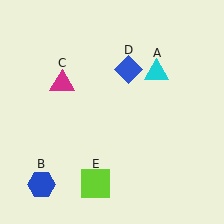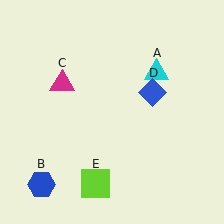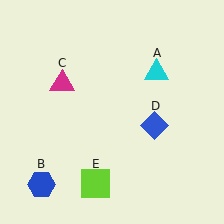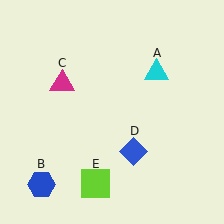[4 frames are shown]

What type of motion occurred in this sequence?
The blue diamond (object D) rotated clockwise around the center of the scene.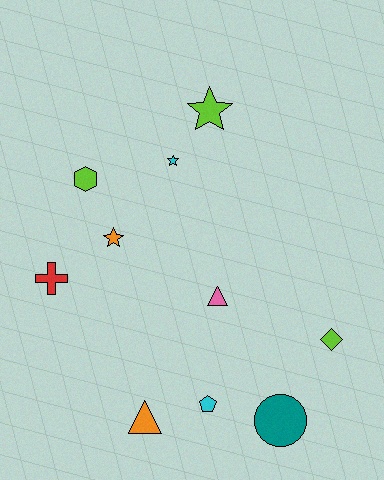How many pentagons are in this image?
There is 1 pentagon.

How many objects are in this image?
There are 10 objects.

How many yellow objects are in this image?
There are no yellow objects.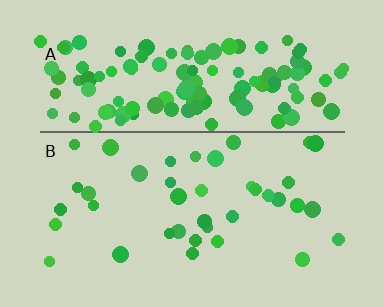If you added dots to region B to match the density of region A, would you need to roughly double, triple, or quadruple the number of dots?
Approximately triple.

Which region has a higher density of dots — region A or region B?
A (the top).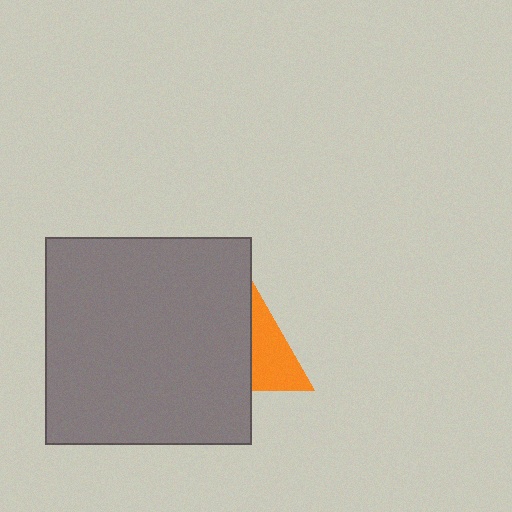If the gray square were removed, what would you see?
You would see the complete orange triangle.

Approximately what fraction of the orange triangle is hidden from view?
Roughly 52% of the orange triangle is hidden behind the gray square.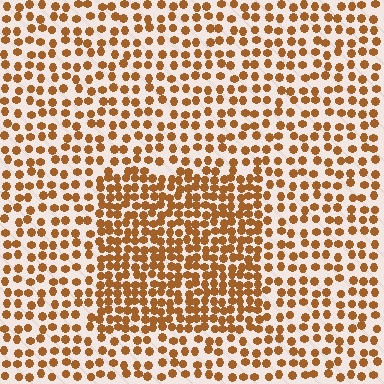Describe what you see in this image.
The image contains small brown elements arranged at two different densities. A rectangle-shaped region is visible where the elements are more densely packed than the surrounding area.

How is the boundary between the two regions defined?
The boundary is defined by a change in element density (approximately 1.9x ratio). All elements are the same color, size, and shape.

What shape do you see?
I see a rectangle.